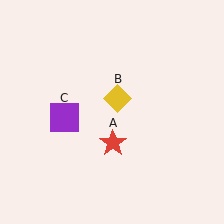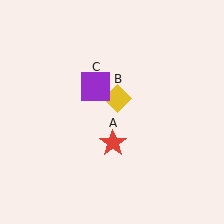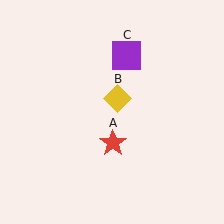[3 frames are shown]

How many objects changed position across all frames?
1 object changed position: purple square (object C).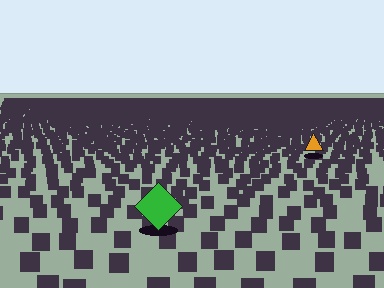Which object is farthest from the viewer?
The orange triangle is farthest from the viewer. It appears smaller and the ground texture around it is denser.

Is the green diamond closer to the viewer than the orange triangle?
Yes. The green diamond is closer — you can tell from the texture gradient: the ground texture is coarser near it.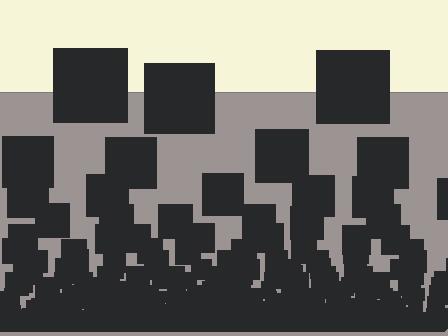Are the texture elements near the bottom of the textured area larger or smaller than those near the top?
Smaller. The gradient is inverted — elements near the bottom are smaller and denser.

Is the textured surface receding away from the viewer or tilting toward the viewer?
The surface appears to tilt toward the viewer. Texture elements get larger and sparser toward the top.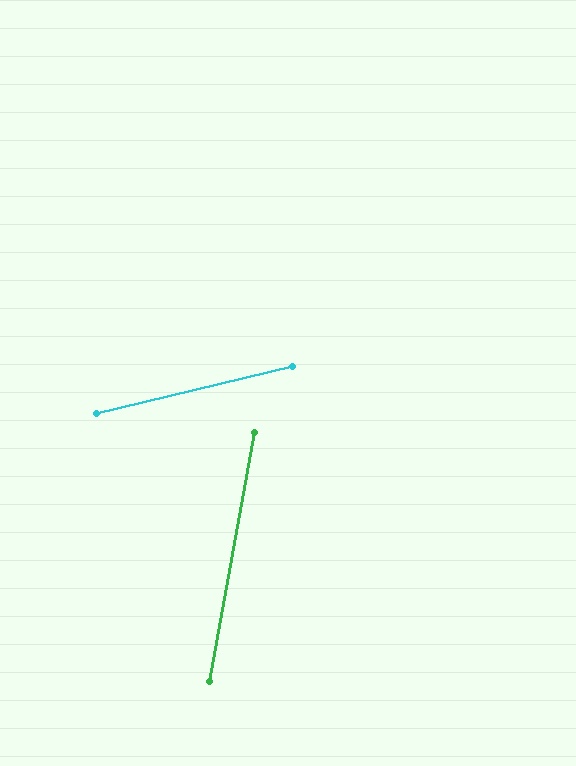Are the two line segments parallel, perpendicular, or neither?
Neither parallel nor perpendicular — they differ by about 66°.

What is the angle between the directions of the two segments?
Approximately 66 degrees.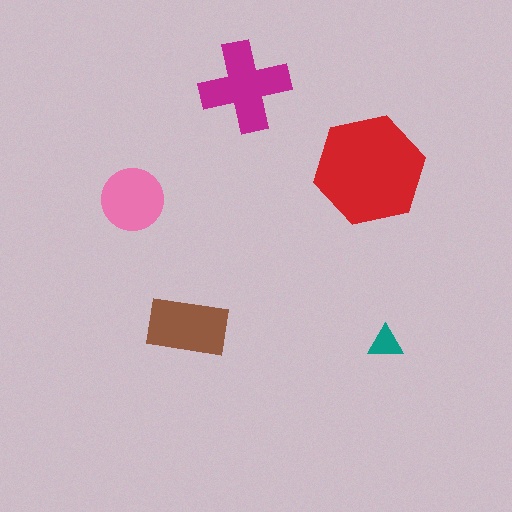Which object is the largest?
The red hexagon.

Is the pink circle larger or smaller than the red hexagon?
Smaller.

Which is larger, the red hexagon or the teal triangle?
The red hexagon.